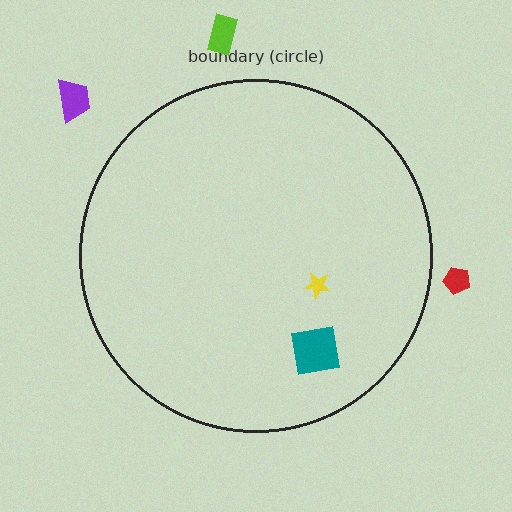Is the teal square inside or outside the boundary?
Inside.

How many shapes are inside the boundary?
2 inside, 3 outside.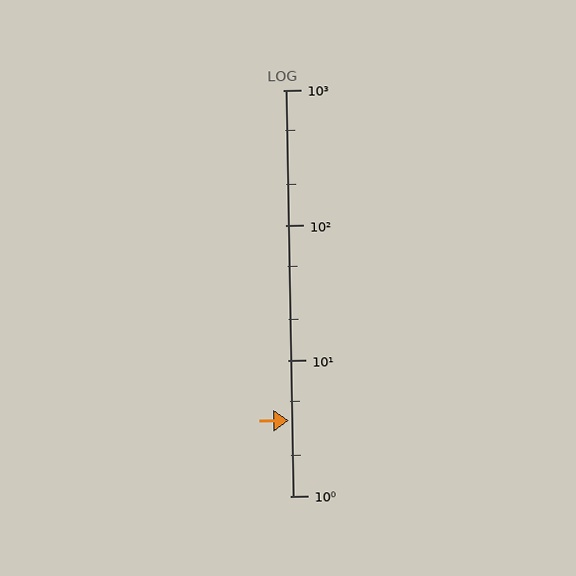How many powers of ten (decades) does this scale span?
The scale spans 3 decades, from 1 to 1000.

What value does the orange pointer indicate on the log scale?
The pointer indicates approximately 3.6.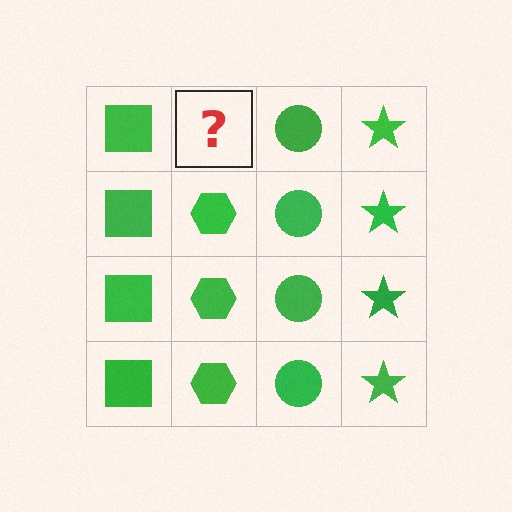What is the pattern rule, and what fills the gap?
The rule is that each column has a consistent shape. The gap should be filled with a green hexagon.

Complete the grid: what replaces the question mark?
The question mark should be replaced with a green hexagon.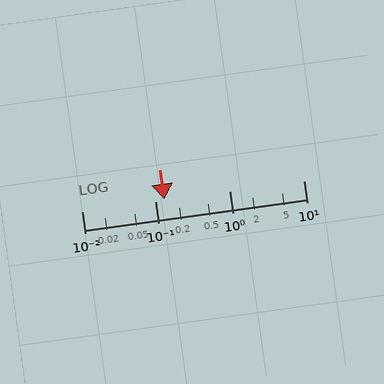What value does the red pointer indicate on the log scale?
The pointer indicates approximately 0.13.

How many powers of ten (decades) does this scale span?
The scale spans 3 decades, from 0.01 to 10.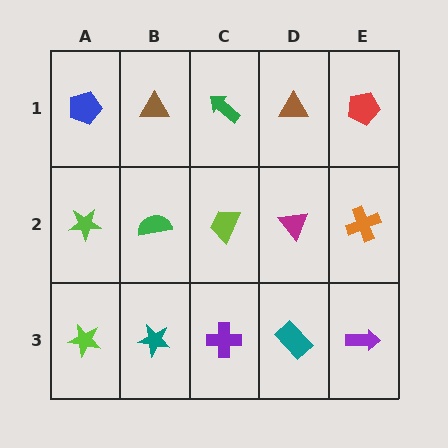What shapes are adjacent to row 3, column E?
An orange cross (row 2, column E), a teal rectangle (row 3, column D).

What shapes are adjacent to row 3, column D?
A magenta triangle (row 2, column D), a purple cross (row 3, column C), a purple arrow (row 3, column E).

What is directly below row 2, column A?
A lime star.